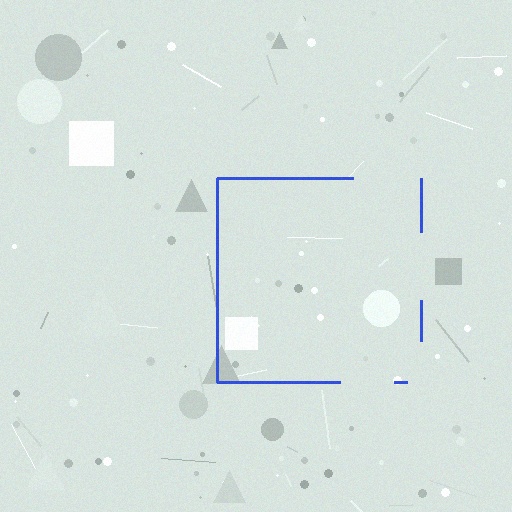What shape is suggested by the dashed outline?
The dashed outline suggests a square.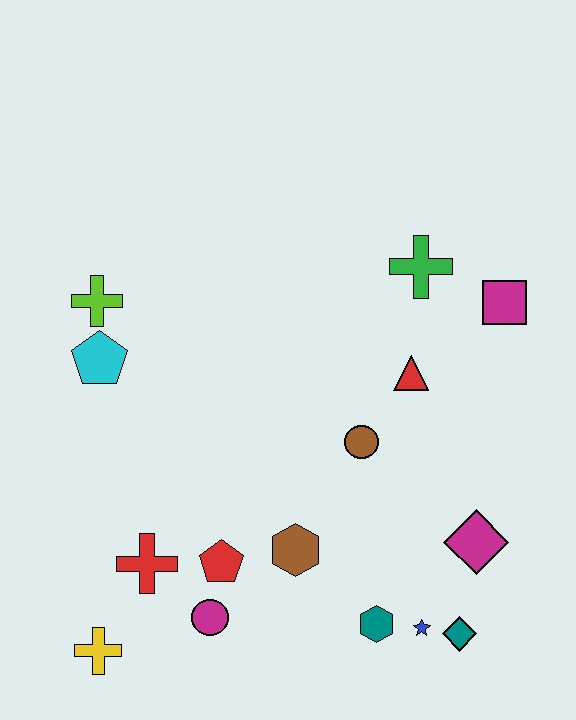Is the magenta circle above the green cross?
No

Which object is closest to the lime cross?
The cyan pentagon is closest to the lime cross.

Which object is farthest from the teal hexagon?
The lime cross is farthest from the teal hexagon.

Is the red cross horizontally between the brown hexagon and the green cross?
No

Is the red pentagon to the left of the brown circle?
Yes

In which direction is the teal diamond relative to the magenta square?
The teal diamond is below the magenta square.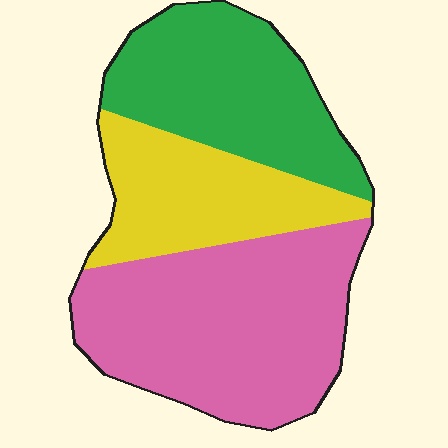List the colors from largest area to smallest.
From largest to smallest: pink, green, yellow.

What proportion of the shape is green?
Green takes up about one third (1/3) of the shape.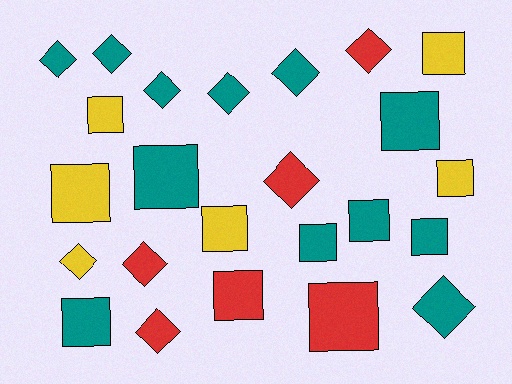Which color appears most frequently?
Teal, with 12 objects.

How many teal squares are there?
There are 6 teal squares.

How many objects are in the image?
There are 24 objects.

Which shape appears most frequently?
Square, with 13 objects.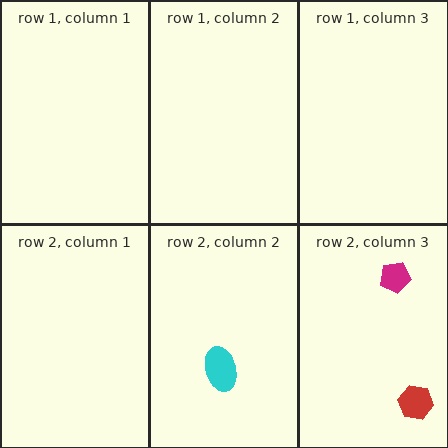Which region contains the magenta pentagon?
The row 2, column 3 region.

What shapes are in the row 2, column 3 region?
The magenta pentagon, the red hexagon.